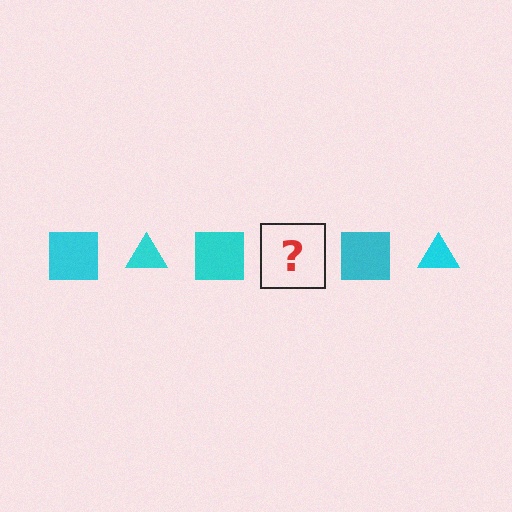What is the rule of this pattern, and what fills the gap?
The rule is that the pattern cycles through square, triangle shapes in cyan. The gap should be filled with a cyan triangle.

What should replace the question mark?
The question mark should be replaced with a cyan triangle.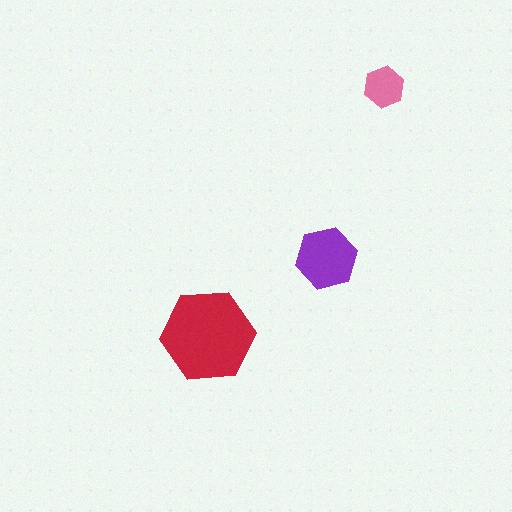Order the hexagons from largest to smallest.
the red one, the purple one, the pink one.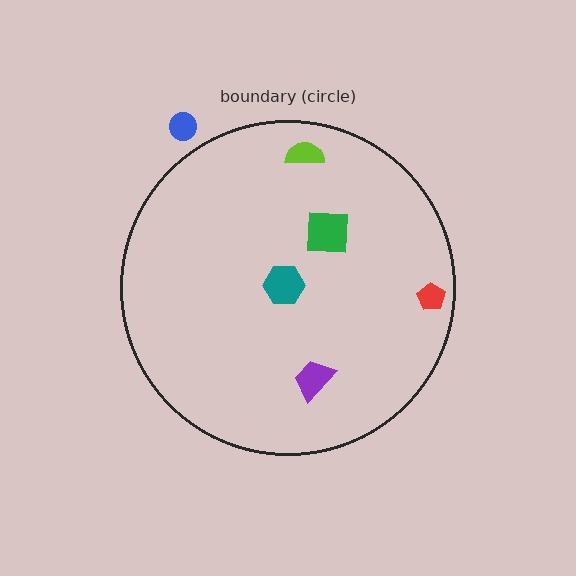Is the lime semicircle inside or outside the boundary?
Inside.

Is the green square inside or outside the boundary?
Inside.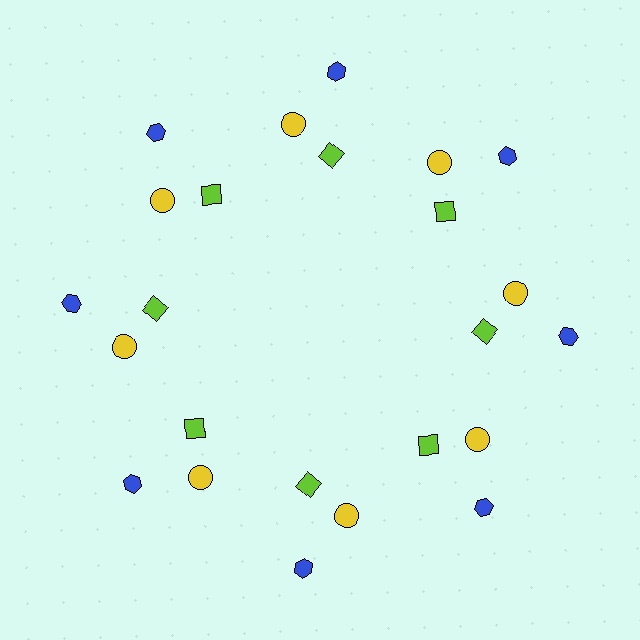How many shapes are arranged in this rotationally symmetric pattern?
There are 24 shapes, arranged in 8 groups of 3.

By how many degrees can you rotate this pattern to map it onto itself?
The pattern maps onto itself every 45 degrees of rotation.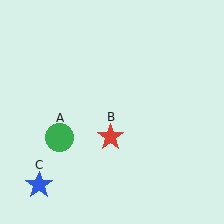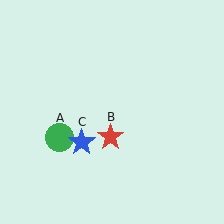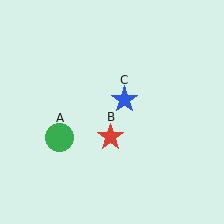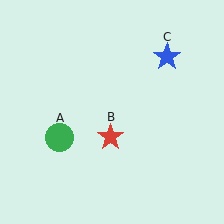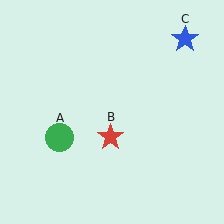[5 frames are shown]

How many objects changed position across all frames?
1 object changed position: blue star (object C).